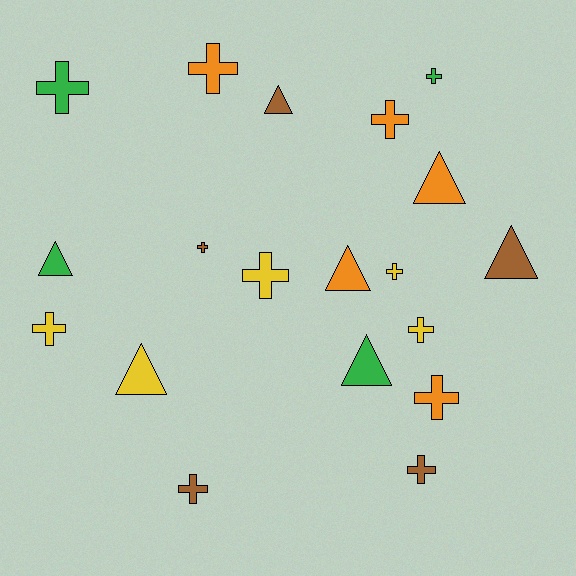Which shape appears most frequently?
Cross, with 12 objects.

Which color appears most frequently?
Brown, with 5 objects.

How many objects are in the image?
There are 19 objects.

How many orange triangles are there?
There are 2 orange triangles.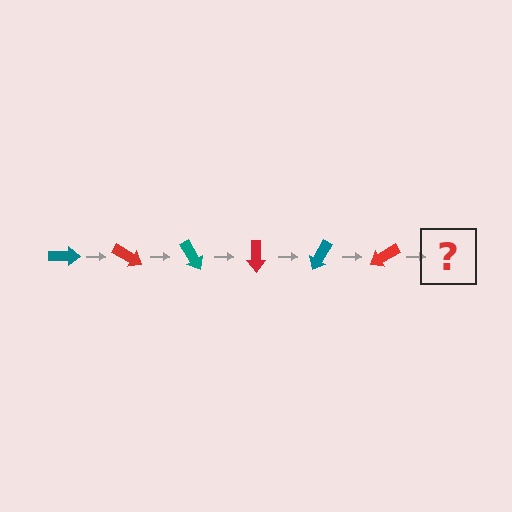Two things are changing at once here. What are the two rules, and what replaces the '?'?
The two rules are that it rotates 30 degrees each step and the color cycles through teal and red. The '?' should be a teal arrow, rotated 180 degrees from the start.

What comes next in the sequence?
The next element should be a teal arrow, rotated 180 degrees from the start.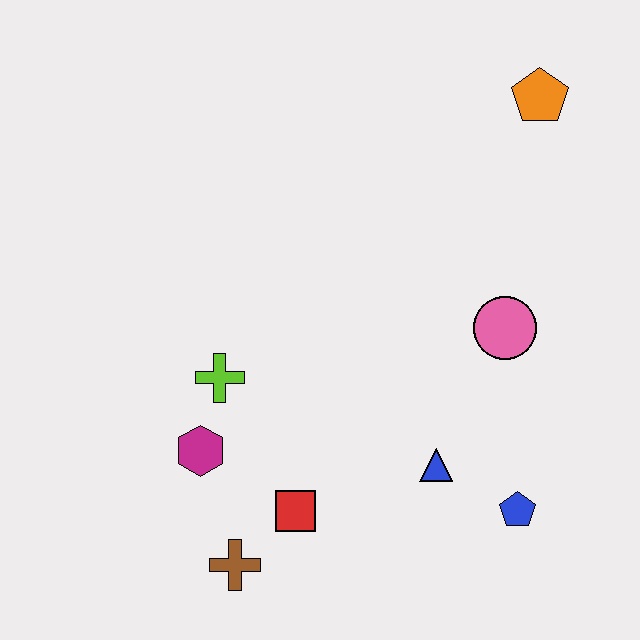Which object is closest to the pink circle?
The blue triangle is closest to the pink circle.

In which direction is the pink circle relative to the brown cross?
The pink circle is to the right of the brown cross.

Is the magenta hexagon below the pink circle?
Yes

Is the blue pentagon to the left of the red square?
No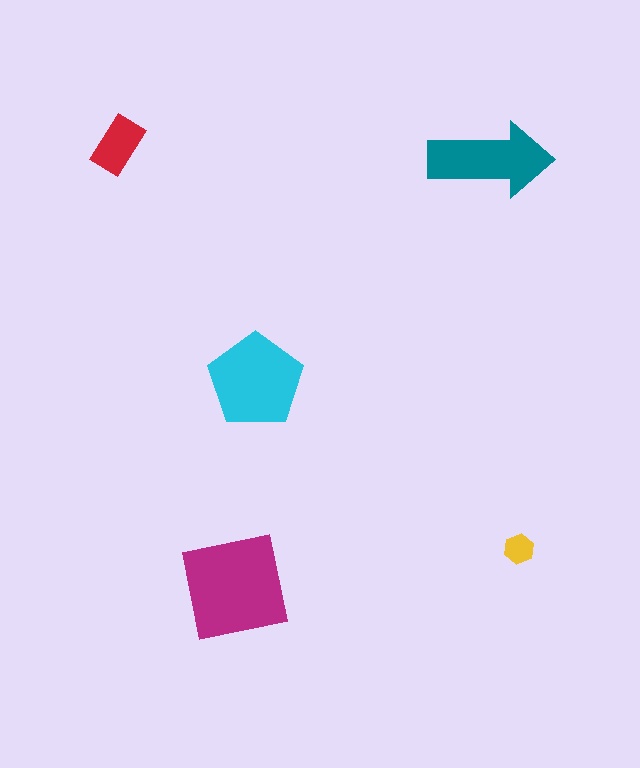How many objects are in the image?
There are 5 objects in the image.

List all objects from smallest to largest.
The yellow hexagon, the red rectangle, the teal arrow, the cyan pentagon, the magenta square.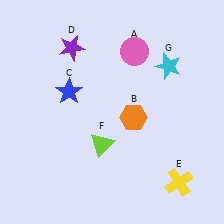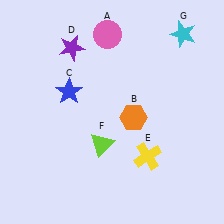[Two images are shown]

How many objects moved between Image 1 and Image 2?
3 objects moved between the two images.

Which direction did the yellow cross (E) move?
The yellow cross (E) moved left.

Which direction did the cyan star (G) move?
The cyan star (G) moved up.